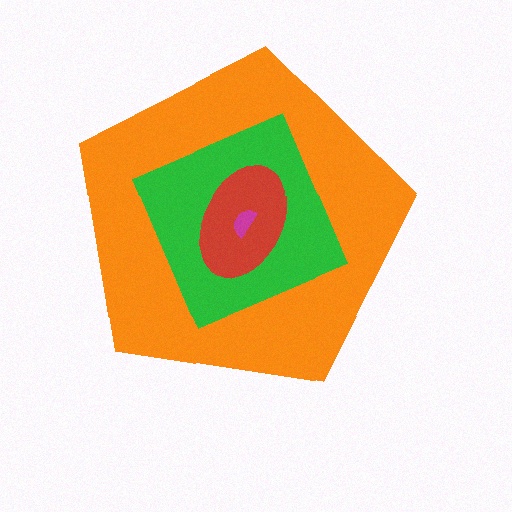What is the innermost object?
The magenta semicircle.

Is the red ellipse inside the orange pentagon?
Yes.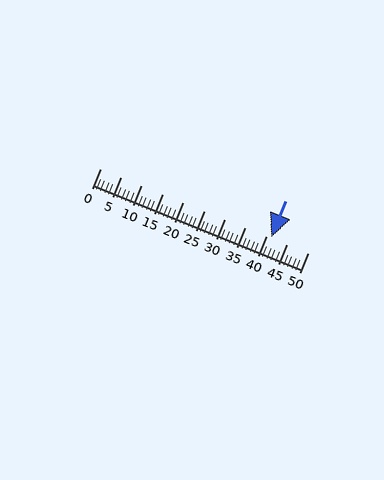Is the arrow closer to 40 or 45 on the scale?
The arrow is closer to 40.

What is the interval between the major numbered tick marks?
The major tick marks are spaced 5 units apart.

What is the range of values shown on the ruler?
The ruler shows values from 0 to 50.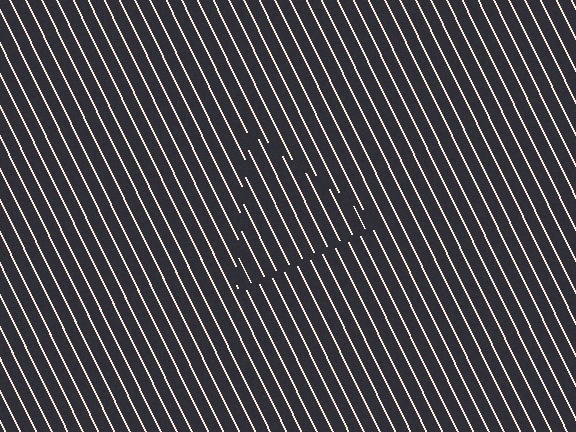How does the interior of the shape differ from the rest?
The interior of the shape contains the same grating, shifted by half a period — the contour is defined by the phase discontinuity where line-ends from the inner and outer gratings abut.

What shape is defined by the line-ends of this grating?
An illusory triangle. The interior of the shape contains the same grating, shifted by half a period — the contour is defined by the phase discontinuity where line-ends from the inner and outer gratings abut.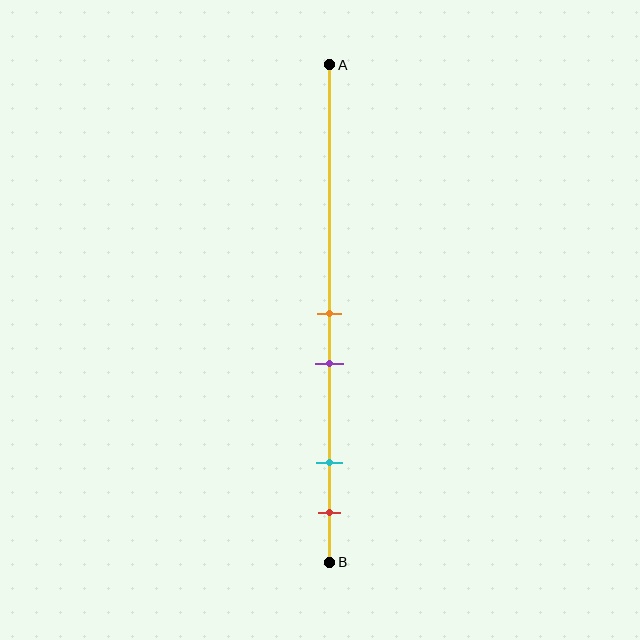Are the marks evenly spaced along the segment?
No, the marks are not evenly spaced.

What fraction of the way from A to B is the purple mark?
The purple mark is approximately 60% (0.6) of the way from A to B.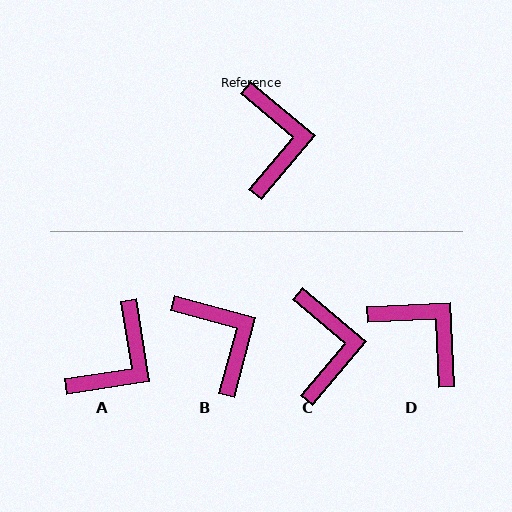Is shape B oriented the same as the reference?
No, it is off by about 25 degrees.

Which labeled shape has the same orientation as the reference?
C.